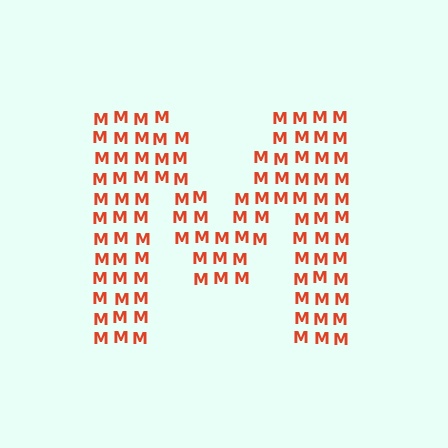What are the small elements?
The small elements are letter M's.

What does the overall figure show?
The overall figure shows the letter M.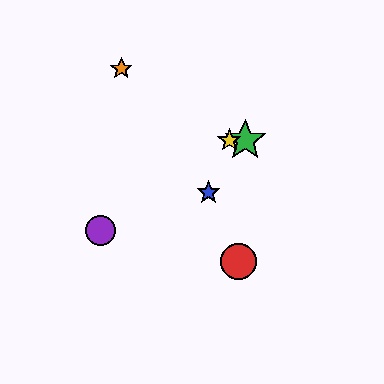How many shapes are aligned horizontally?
2 shapes (the green star, the yellow star) are aligned horizontally.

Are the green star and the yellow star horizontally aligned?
Yes, both are at y≈140.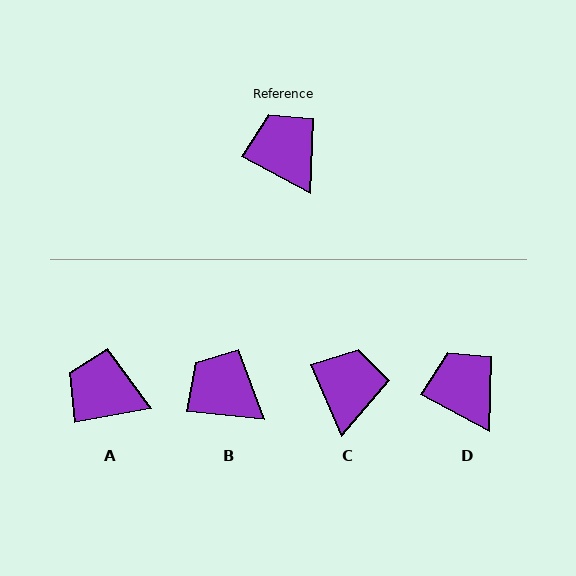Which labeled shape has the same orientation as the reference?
D.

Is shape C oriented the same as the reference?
No, it is off by about 39 degrees.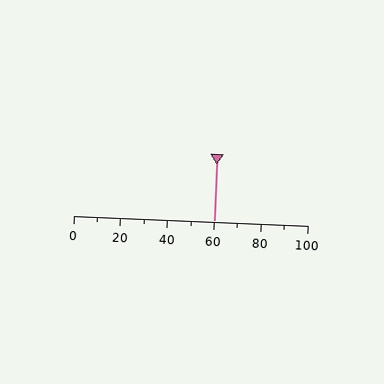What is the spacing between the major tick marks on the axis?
The major ticks are spaced 20 apart.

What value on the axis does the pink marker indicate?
The marker indicates approximately 60.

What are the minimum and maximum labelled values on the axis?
The axis runs from 0 to 100.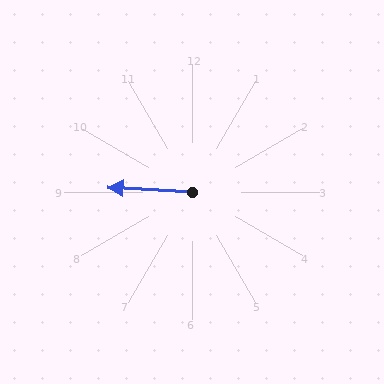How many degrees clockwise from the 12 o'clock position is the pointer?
Approximately 273 degrees.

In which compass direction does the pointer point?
West.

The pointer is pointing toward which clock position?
Roughly 9 o'clock.